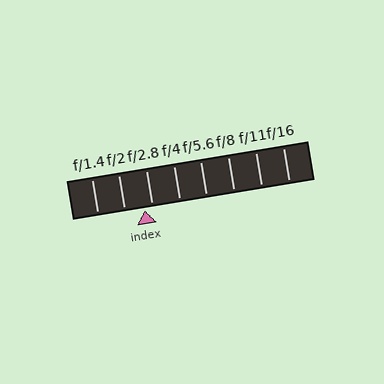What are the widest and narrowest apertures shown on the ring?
The widest aperture shown is f/1.4 and the narrowest is f/16.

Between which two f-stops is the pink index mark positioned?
The index mark is between f/2 and f/2.8.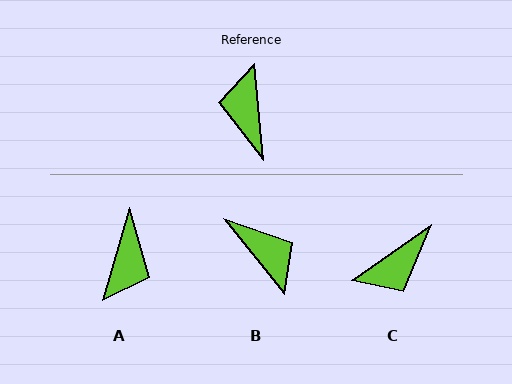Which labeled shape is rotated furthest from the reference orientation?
A, about 158 degrees away.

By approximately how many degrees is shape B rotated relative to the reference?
Approximately 147 degrees clockwise.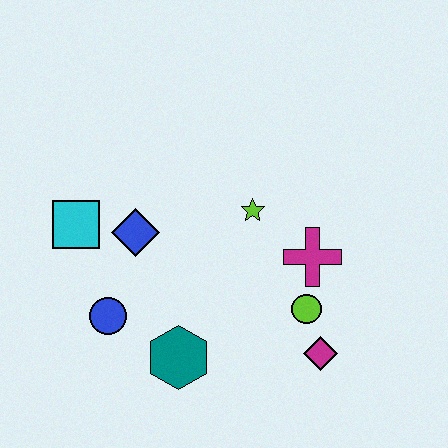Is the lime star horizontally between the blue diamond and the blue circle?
No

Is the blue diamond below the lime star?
Yes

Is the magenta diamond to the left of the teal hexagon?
No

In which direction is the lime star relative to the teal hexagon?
The lime star is above the teal hexagon.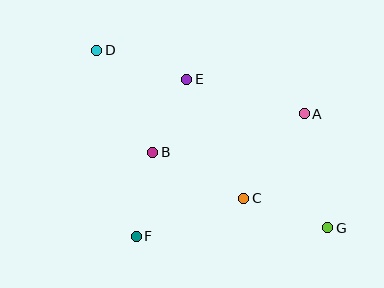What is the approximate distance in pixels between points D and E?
The distance between D and E is approximately 94 pixels.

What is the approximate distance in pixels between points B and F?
The distance between B and F is approximately 86 pixels.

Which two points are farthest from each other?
Points D and G are farthest from each other.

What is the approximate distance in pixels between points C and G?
The distance between C and G is approximately 89 pixels.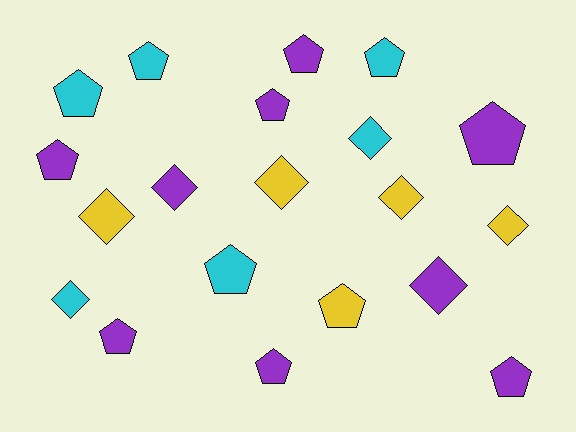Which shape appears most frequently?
Pentagon, with 12 objects.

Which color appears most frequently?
Purple, with 9 objects.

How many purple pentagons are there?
There are 7 purple pentagons.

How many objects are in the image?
There are 20 objects.